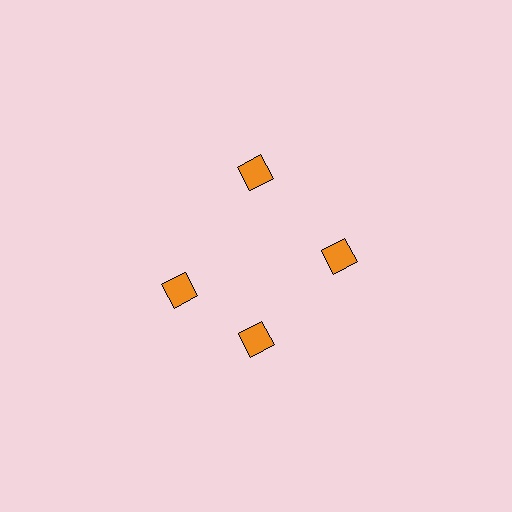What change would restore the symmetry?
The symmetry would be restored by rotating it back into even spacing with its neighbors so that all 4 diamonds sit at equal angles and equal distance from the center.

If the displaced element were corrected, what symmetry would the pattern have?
It would have 4-fold rotational symmetry — the pattern would map onto itself every 90 degrees.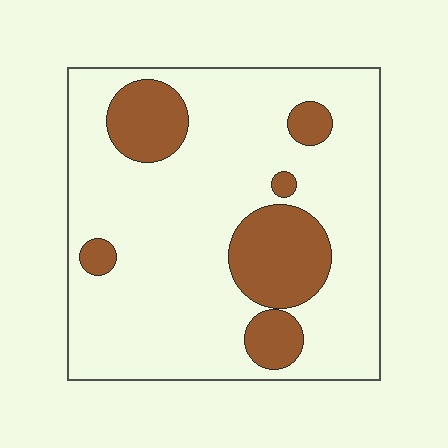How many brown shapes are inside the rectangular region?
6.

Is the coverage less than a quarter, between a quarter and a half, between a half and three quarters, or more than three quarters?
Less than a quarter.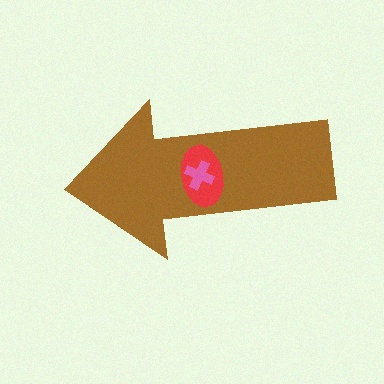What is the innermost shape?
The pink cross.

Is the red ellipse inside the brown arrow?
Yes.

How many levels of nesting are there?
3.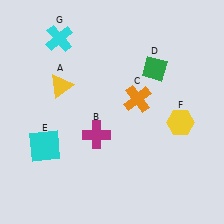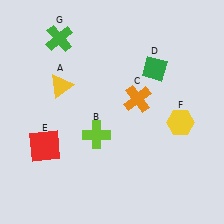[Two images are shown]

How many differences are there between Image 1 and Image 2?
There are 3 differences between the two images.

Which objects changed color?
B changed from magenta to lime. E changed from cyan to red. G changed from cyan to green.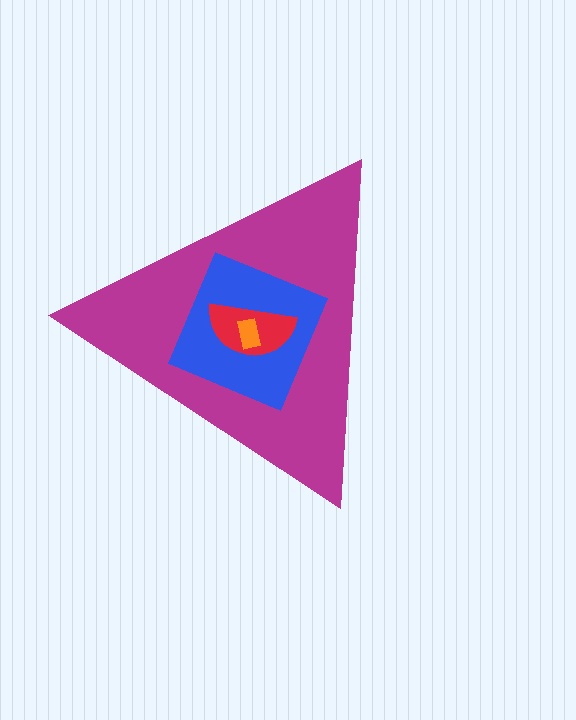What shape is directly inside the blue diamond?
The red semicircle.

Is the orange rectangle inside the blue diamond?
Yes.